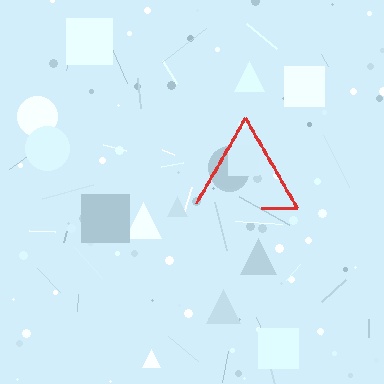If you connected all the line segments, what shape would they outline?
They would outline a triangle.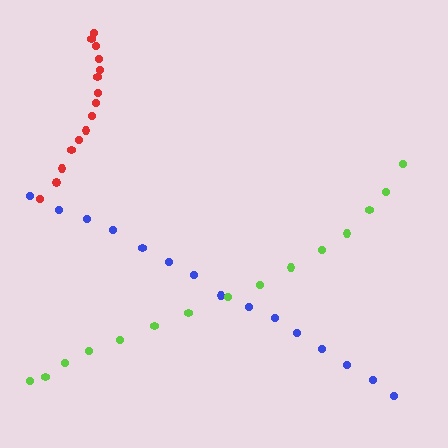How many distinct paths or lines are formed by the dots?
There are 3 distinct paths.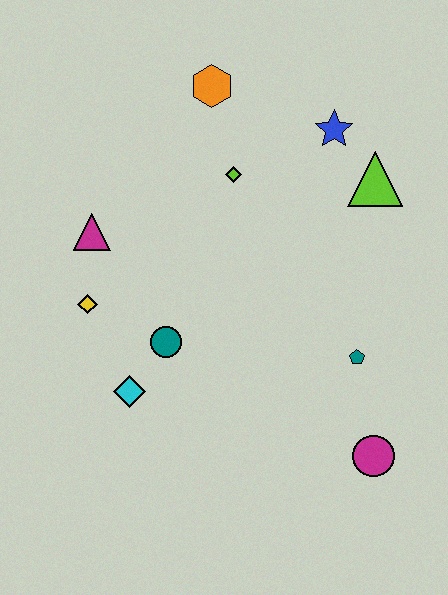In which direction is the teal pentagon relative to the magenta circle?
The teal pentagon is above the magenta circle.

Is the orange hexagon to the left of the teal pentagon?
Yes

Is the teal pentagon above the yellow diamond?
No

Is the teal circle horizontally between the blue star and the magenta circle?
No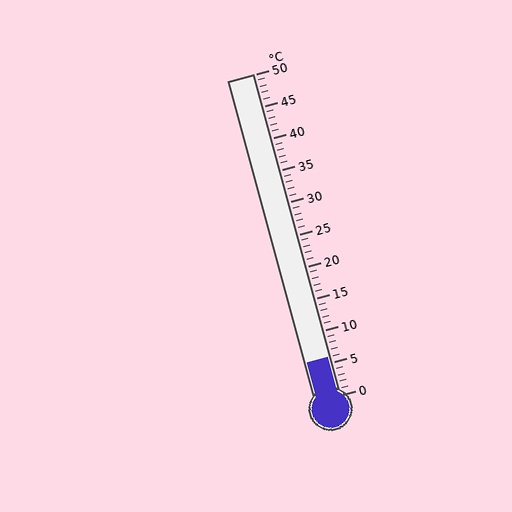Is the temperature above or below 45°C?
The temperature is below 45°C.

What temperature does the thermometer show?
The thermometer shows approximately 6°C.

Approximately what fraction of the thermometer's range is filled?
The thermometer is filled to approximately 10% of its range.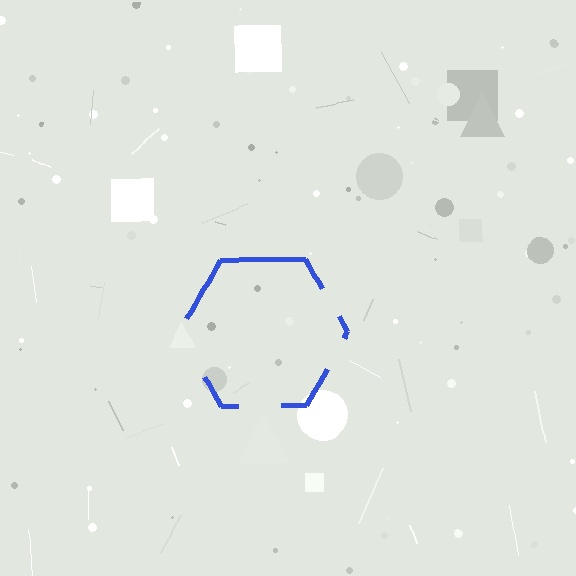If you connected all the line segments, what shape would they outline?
They would outline a hexagon.